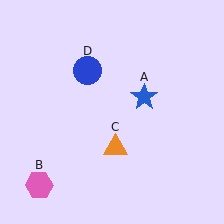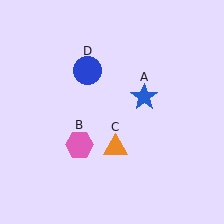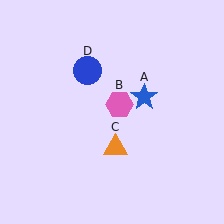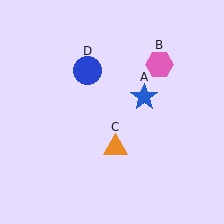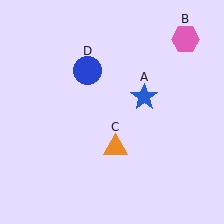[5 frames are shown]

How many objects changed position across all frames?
1 object changed position: pink hexagon (object B).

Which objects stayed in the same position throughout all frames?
Blue star (object A) and orange triangle (object C) and blue circle (object D) remained stationary.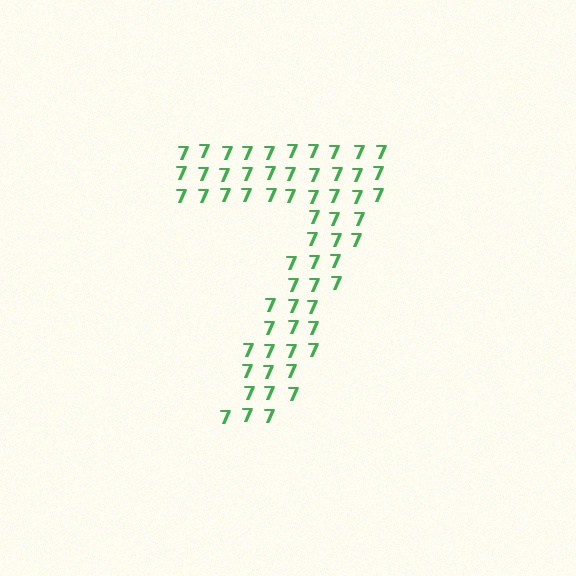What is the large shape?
The large shape is the digit 7.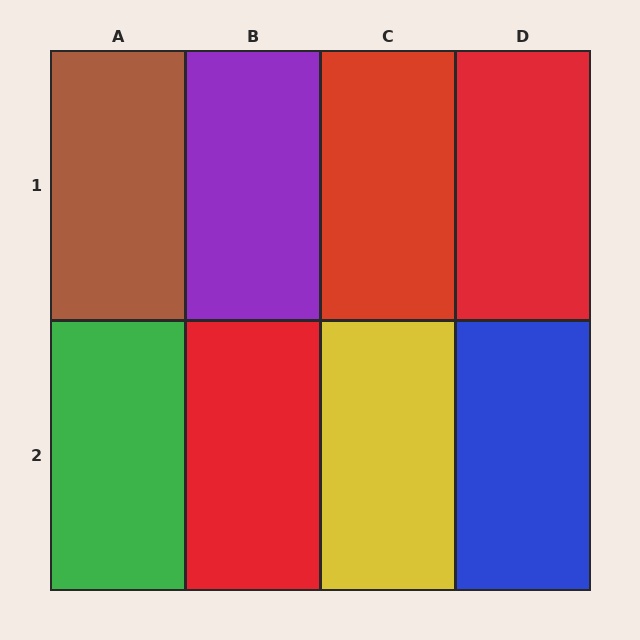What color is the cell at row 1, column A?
Brown.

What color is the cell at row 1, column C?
Red.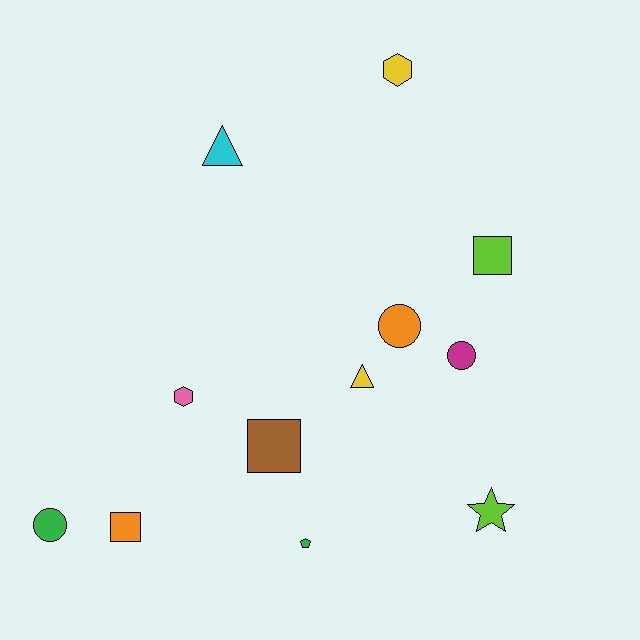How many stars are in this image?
There is 1 star.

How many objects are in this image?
There are 12 objects.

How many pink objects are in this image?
There is 1 pink object.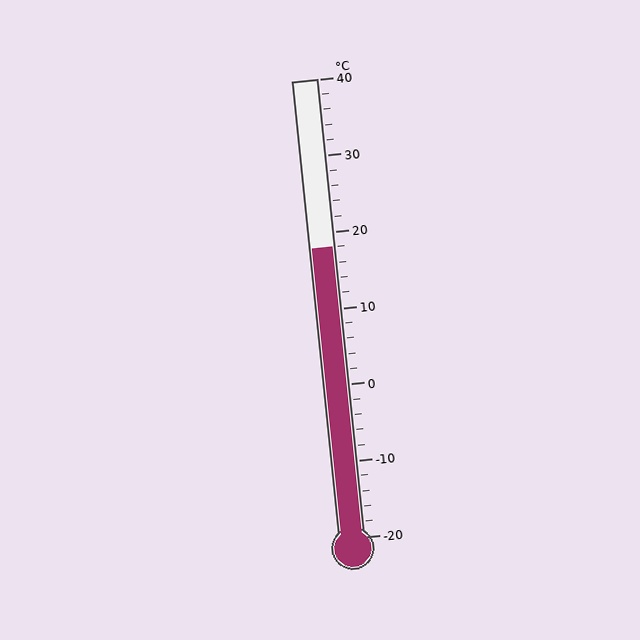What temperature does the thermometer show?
The thermometer shows approximately 18°C.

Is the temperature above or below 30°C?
The temperature is below 30°C.